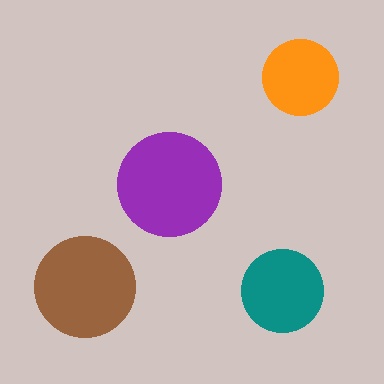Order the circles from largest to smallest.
the purple one, the brown one, the teal one, the orange one.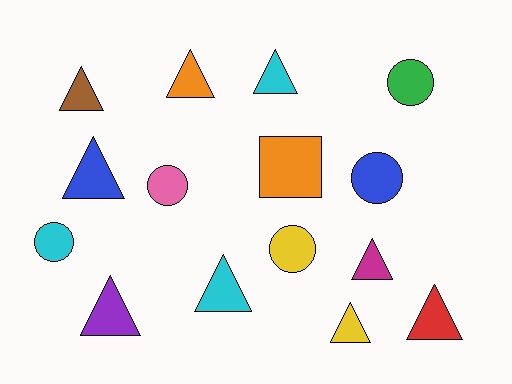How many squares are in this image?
There is 1 square.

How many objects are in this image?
There are 15 objects.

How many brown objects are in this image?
There is 1 brown object.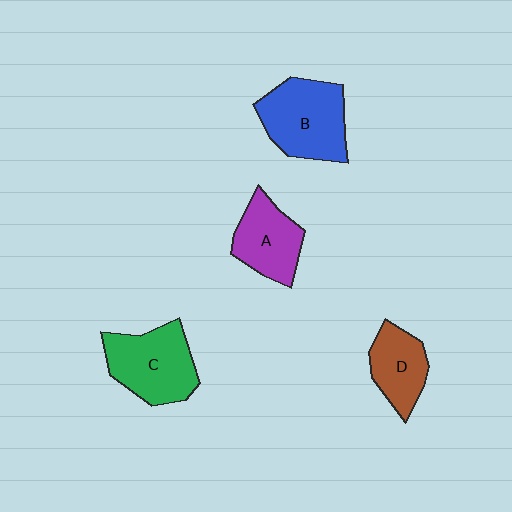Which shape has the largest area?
Shape B (blue).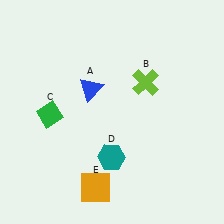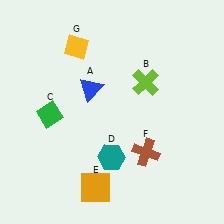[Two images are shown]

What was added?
A brown cross (F), a yellow diamond (G) were added in Image 2.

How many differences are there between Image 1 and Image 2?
There are 2 differences between the two images.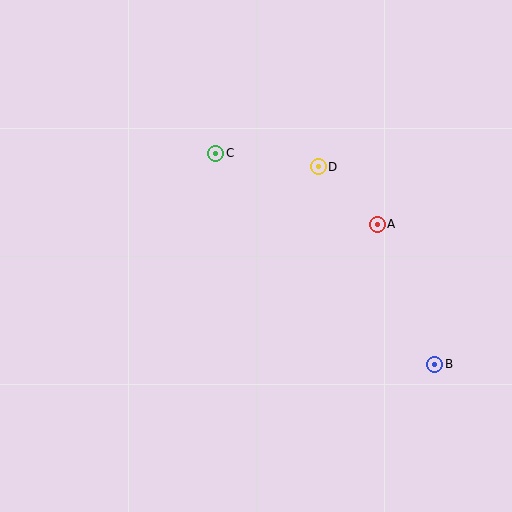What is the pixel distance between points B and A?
The distance between B and A is 151 pixels.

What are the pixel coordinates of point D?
Point D is at (318, 167).